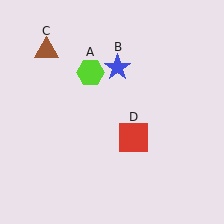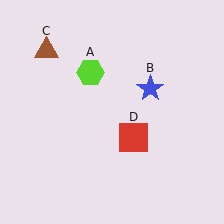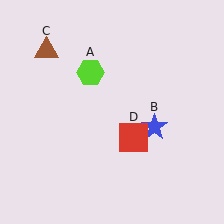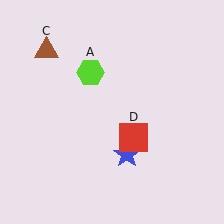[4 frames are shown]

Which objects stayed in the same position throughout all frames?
Lime hexagon (object A) and brown triangle (object C) and red square (object D) remained stationary.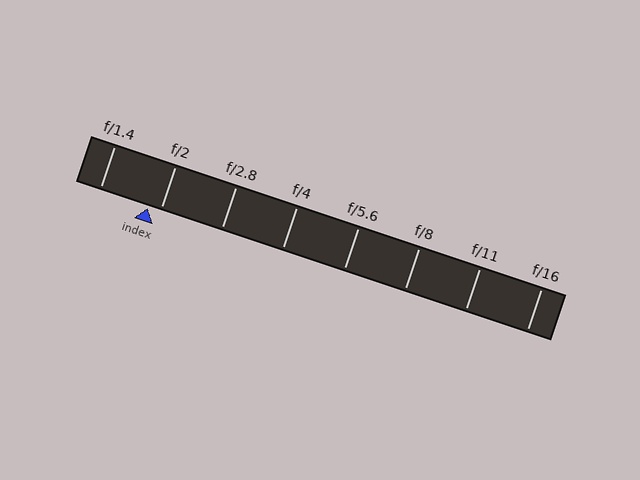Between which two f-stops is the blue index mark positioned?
The index mark is between f/1.4 and f/2.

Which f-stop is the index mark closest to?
The index mark is closest to f/2.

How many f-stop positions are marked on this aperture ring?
There are 8 f-stop positions marked.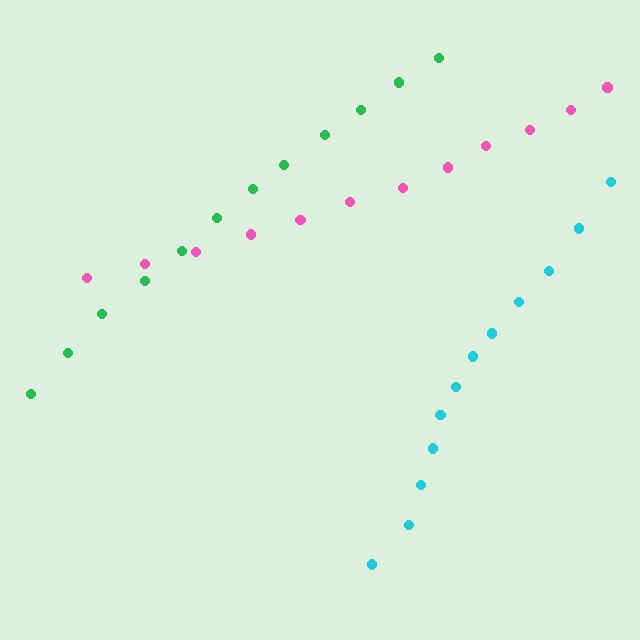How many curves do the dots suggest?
There are 3 distinct paths.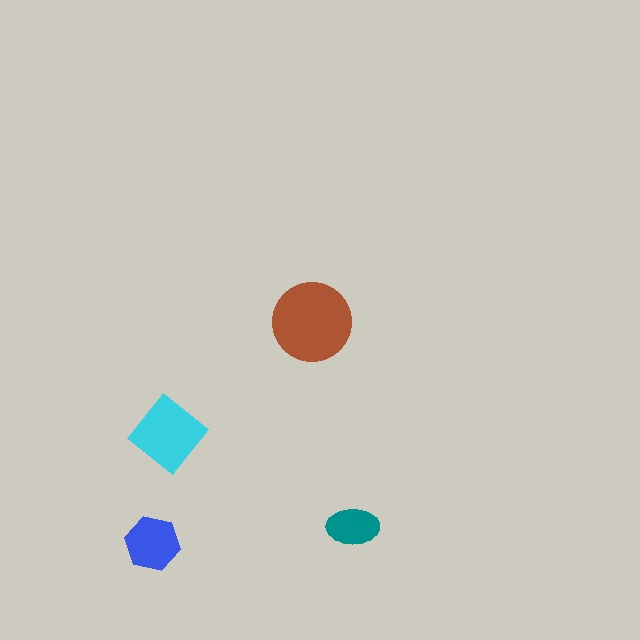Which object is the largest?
The brown circle.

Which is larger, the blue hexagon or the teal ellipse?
The blue hexagon.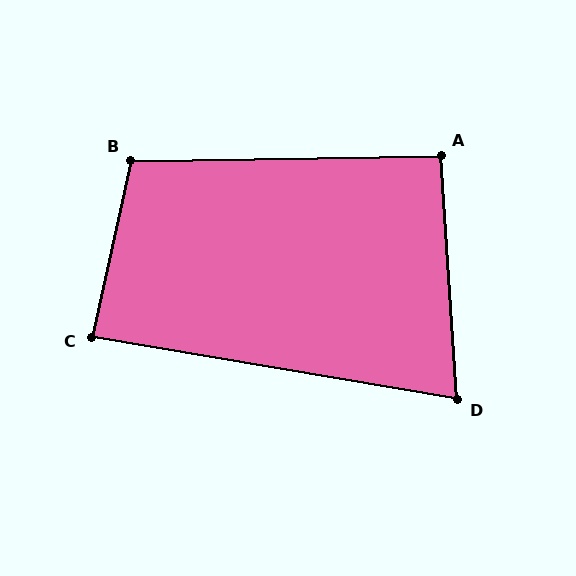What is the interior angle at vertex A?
Approximately 93 degrees (approximately right).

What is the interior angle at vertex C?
Approximately 87 degrees (approximately right).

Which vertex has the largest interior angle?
B, at approximately 103 degrees.